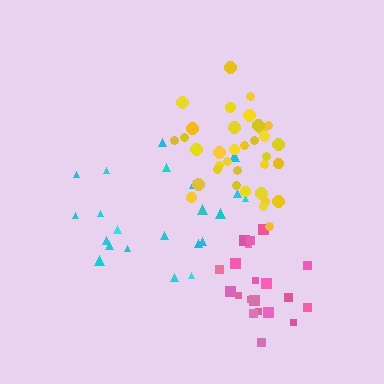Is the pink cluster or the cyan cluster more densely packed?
Pink.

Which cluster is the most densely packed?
Pink.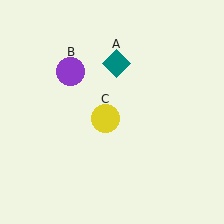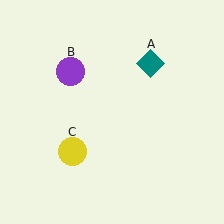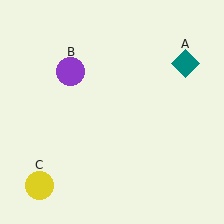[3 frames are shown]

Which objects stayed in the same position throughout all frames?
Purple circle (object B) remained stationary.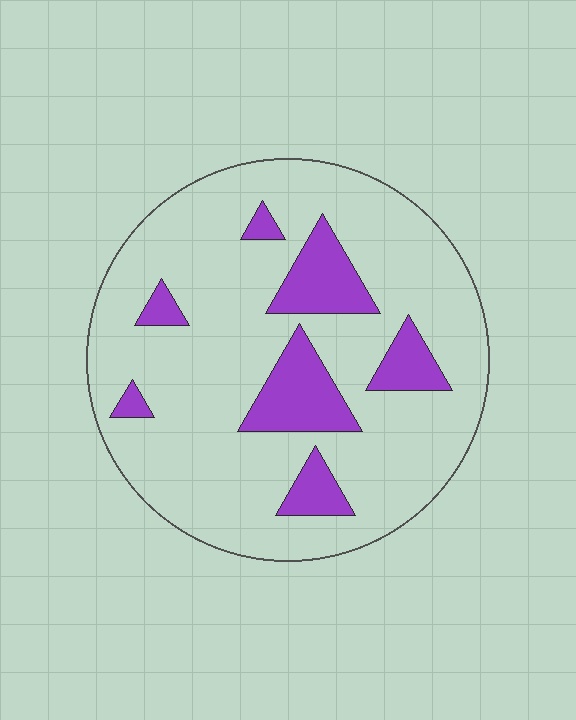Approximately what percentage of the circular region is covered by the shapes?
Approximately 15%.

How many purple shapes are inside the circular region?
7.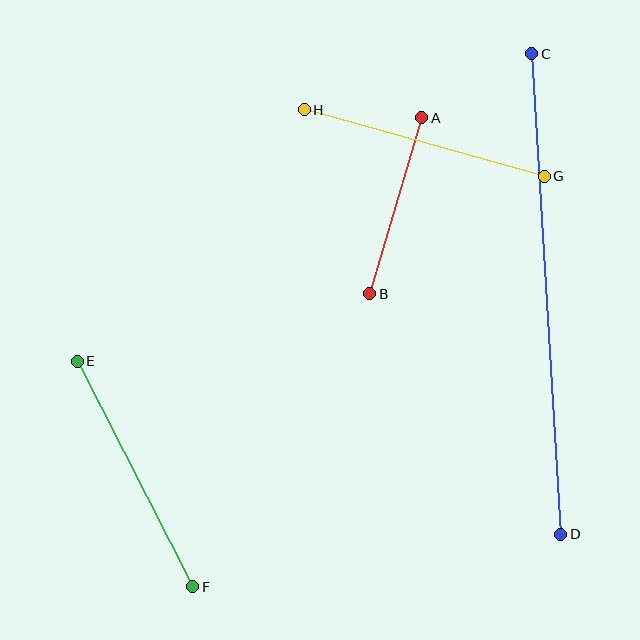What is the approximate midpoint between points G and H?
The midpoint is at approximately (424, 143) pixels.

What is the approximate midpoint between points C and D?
The midpoint is at approximately (546, 294) pixels.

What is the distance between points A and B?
The distance is approximately 184 pixels.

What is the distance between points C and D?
The distance is approximately 481 pixels.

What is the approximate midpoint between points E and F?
The midpoint is at approximately (135, 474) pixels.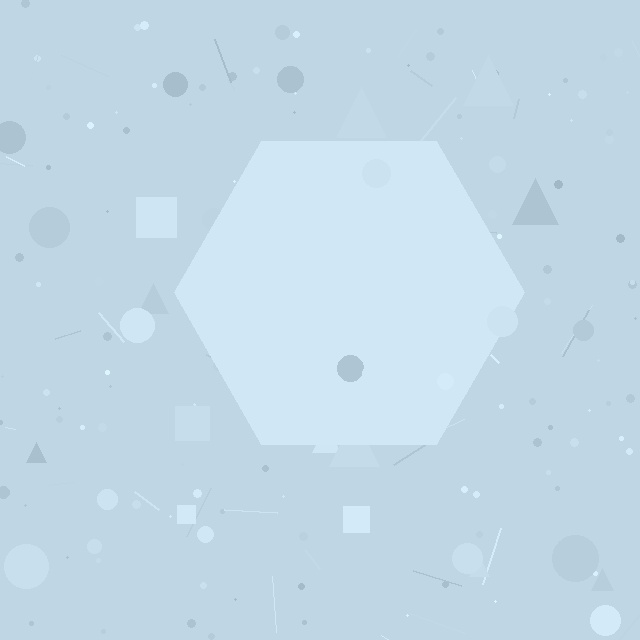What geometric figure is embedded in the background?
A hexagon is embedded in the background.